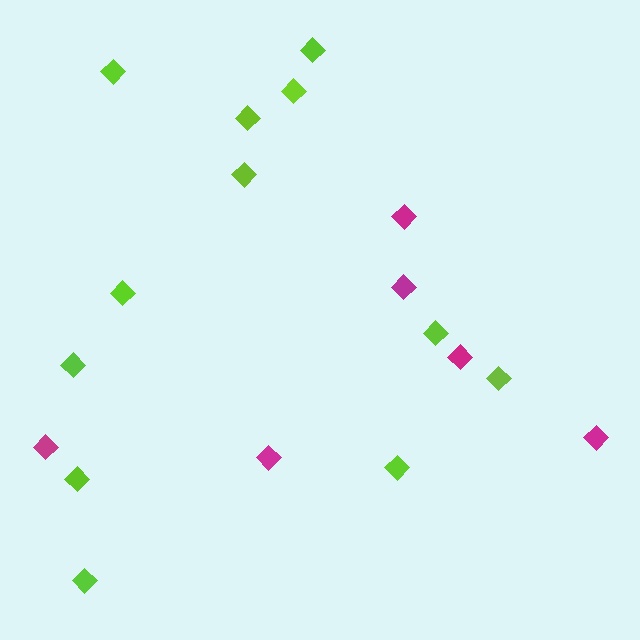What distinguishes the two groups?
There are 2 groups: one group of lime diamonds (12) and one group of magenta diamonds (6).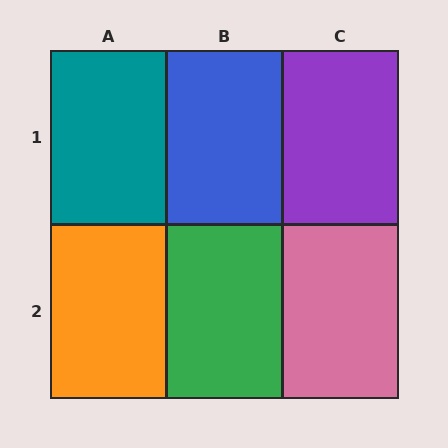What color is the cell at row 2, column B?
Green.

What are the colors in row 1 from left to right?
Teal, blue, purple.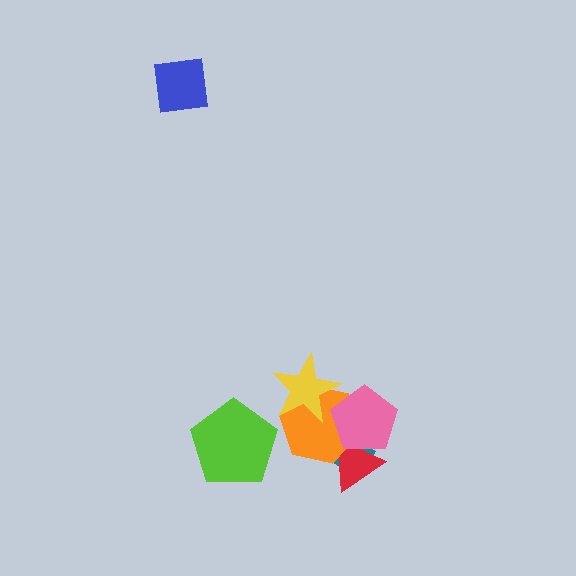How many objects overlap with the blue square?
0 objects overlap with the blue square.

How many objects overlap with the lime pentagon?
0 objects overlap with the lime pentagon.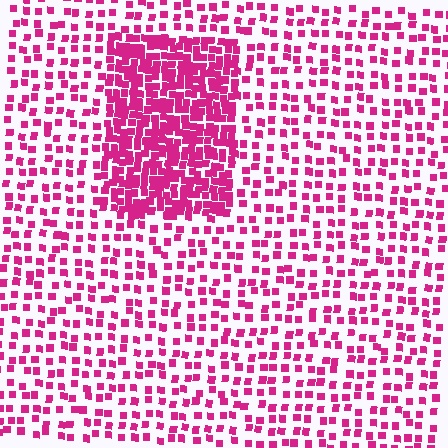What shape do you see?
I see a rectangle.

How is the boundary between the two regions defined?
The boundary is defined by a change in element density (approximately 2.6x ratio). All elements are the same color, size, and shape.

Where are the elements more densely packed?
The elements are more densely packed inside the rectangle boundary.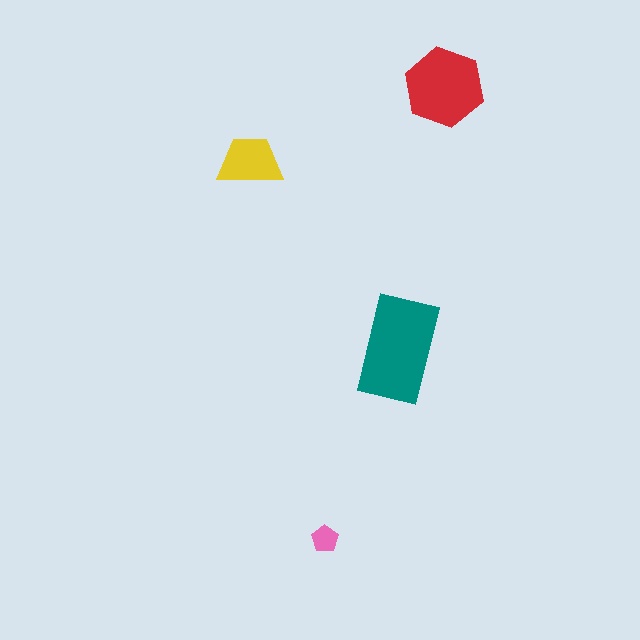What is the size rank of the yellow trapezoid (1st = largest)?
3rd.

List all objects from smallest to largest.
The pink pentagon, the yellow trapezoid, the red hexagon, the teal rectangle.